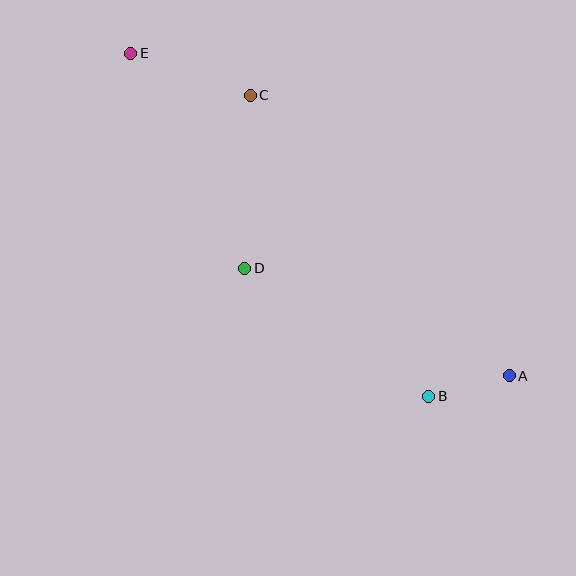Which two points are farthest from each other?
Points A and E are farthest from each other.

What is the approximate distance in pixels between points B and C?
The distance between B and C is approximately 350 pixels.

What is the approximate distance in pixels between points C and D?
The distance between C and D is approximately 173 pixels.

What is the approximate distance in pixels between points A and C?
The distance between A and C is approximately 382 pixels.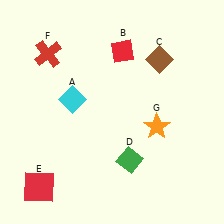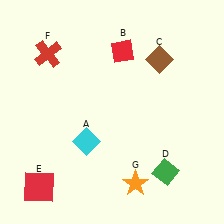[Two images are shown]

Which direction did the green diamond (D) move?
The green diamond (D) moved right.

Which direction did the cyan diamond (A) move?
The cyan diamond (A) moved down.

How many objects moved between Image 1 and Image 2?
3 objects moved between the two images.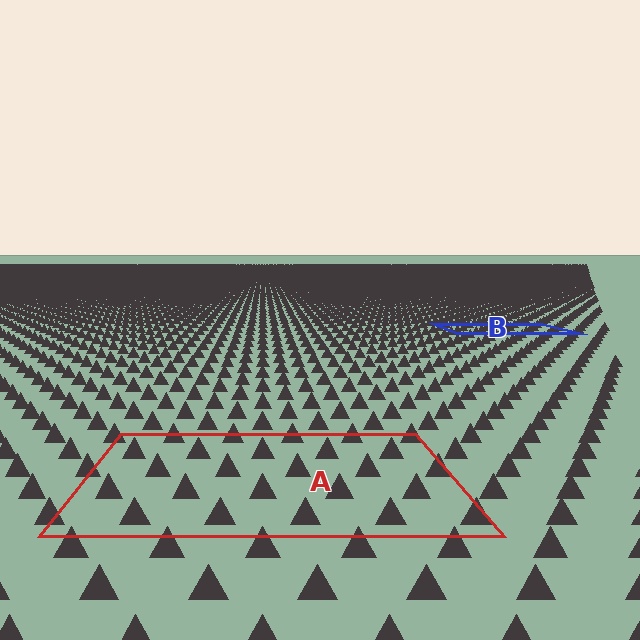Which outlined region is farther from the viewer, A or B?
Region B is farther from the viewer — the texture elements inside it appear smaller and more densely packed.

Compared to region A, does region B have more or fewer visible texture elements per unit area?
Region B has more texture elements per unit area — they are packed more densely because it is farther away.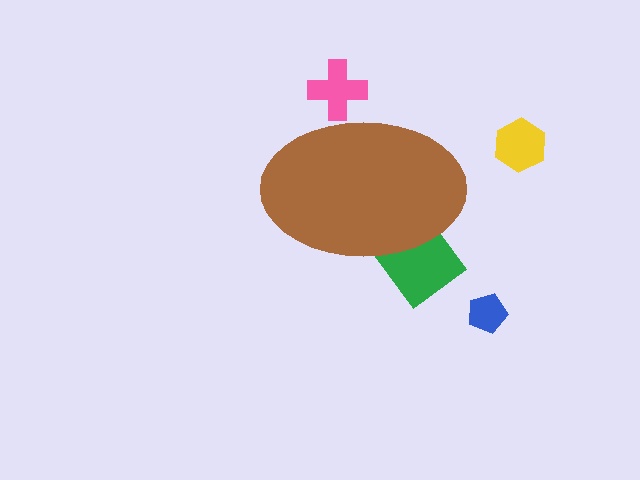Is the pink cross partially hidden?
Yes, the pink cross is partially hidden behind the brown ellipse.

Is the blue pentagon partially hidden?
No, the blue pentagon is fully visible.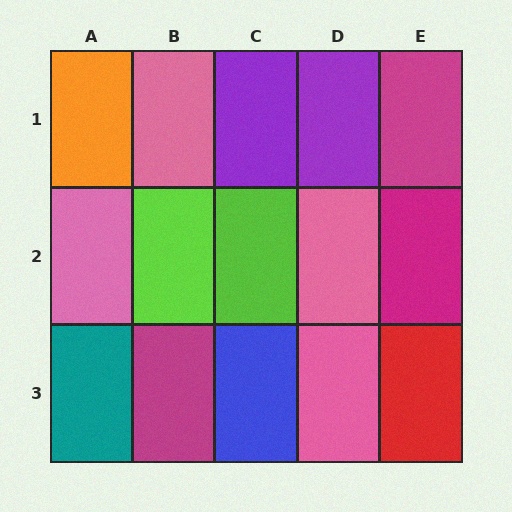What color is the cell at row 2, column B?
Lime.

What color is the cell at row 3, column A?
Teal.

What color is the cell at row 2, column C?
Lime.